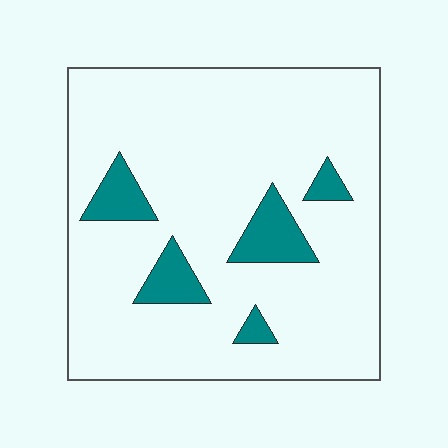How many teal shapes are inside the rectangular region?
5.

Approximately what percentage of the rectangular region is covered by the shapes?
Approximately 10%.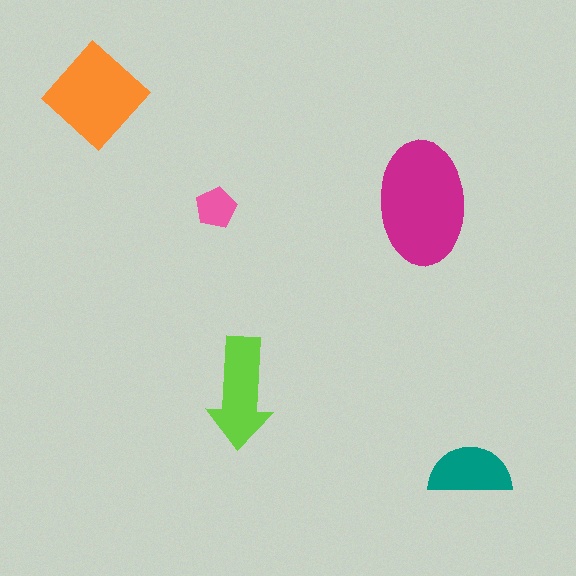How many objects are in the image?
There are 5 objects in the image.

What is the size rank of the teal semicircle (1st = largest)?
4th.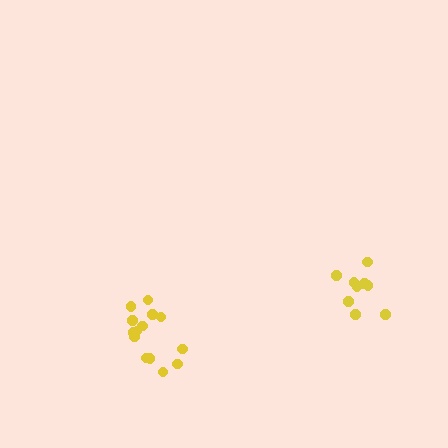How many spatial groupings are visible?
There are 2 spatial groupings.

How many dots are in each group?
Group 1: 14 dots, Group 2: 9 dots (23 total).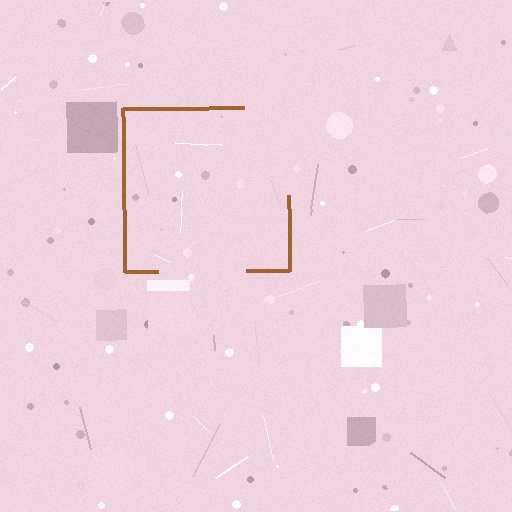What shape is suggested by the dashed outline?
The dashed outline suggests a square.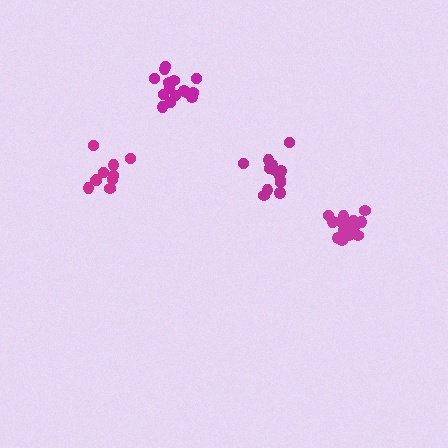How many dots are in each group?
Group 1: 14 dots, Group 2: 10 dots, Group 3: 15 dots, Group 4: 16 dots (55 total).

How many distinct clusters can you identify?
There are 4 distinct clusters.